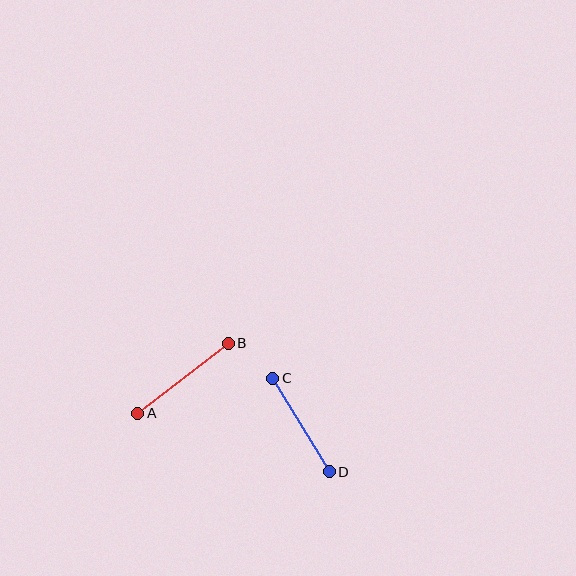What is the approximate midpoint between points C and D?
The midpoint is at approximately (301, 425) pixels.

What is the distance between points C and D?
The distance is approximately 109 pixels.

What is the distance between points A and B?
The distance is approximately 114 pixels.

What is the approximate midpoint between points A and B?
The midpoint is at approximately (183, 378) pixels.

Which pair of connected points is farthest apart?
Points A and B are farthest apart.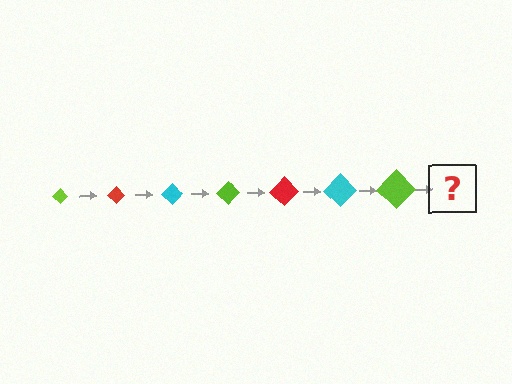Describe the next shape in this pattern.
It should be a red diamond, larger than the previous one.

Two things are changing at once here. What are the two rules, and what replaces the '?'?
The two rules are that the diamond grows larger each step and the color cycles through lime, red, and cyan. The '?' should be a red diamond, larger than the previous one.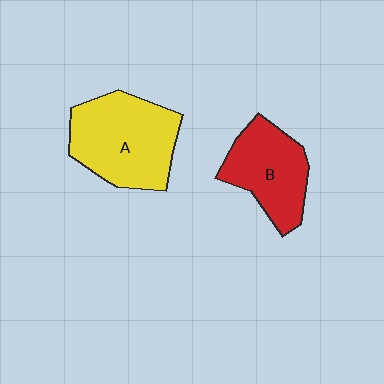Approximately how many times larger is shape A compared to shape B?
Approximately 1.3 times.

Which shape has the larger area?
Shape A (yellow).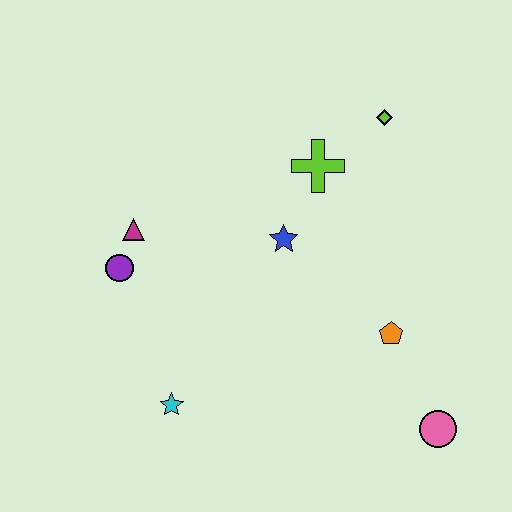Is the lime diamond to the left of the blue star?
No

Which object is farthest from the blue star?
The pink circle is farthest from the blue star.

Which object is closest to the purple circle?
The magenta triangle is closest to the purple circle.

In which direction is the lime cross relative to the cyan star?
The lime cross is above the cyan star.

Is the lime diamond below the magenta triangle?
No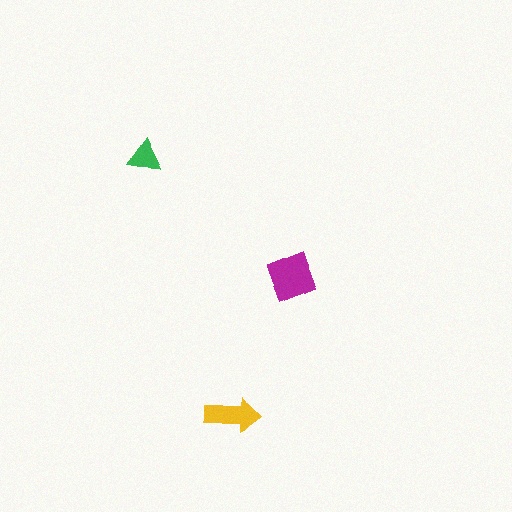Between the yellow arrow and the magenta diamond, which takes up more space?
The magenta diamond.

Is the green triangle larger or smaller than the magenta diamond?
Smaller.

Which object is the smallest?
The green triangle.